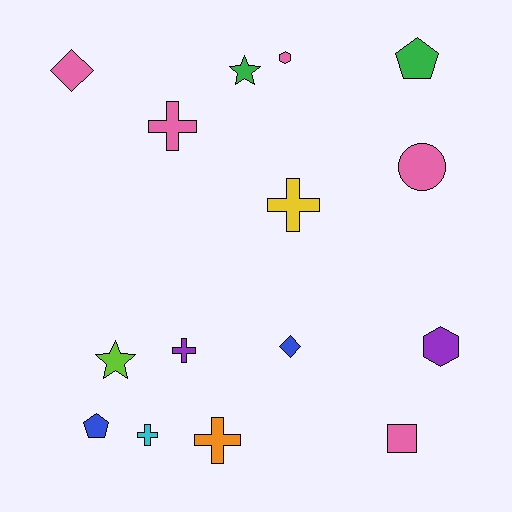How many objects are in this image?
There are 15 objects.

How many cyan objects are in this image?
There is 1 cyan object.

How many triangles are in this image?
There are no triangles.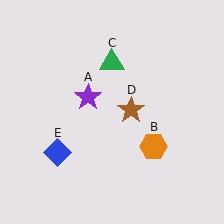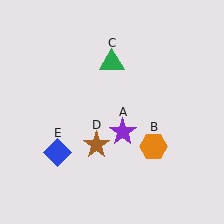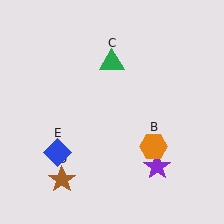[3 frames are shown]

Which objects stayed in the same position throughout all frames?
Orange hexagon (object B) and green triangle (object C) and blue diamond (object E) remained stationary.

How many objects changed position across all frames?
2 objects changed position: purple star (object A), brown star (object D).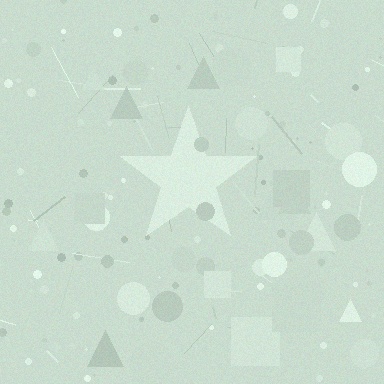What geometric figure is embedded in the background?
A star is embedded in the background.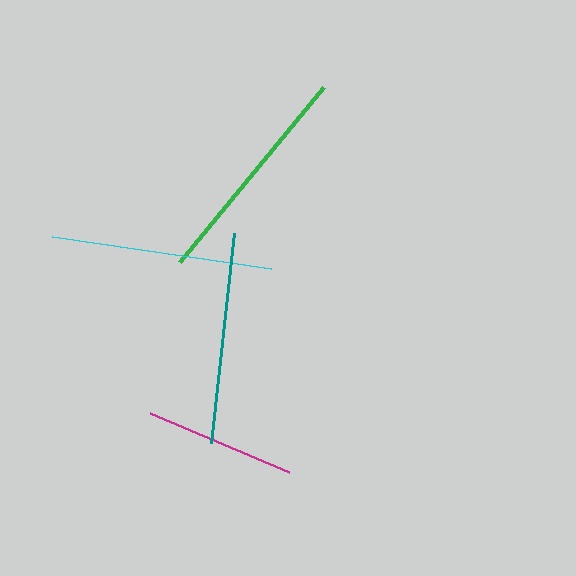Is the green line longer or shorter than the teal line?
The green line is longer than the teal line.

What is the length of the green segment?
The green segment is approximately 226 pixels long.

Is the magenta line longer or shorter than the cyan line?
The cyan line is longer than the magenta line.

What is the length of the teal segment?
The teal segment is approximately 211 pixels long.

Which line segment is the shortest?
The magenta line is the shortest at approximately 151 pixels.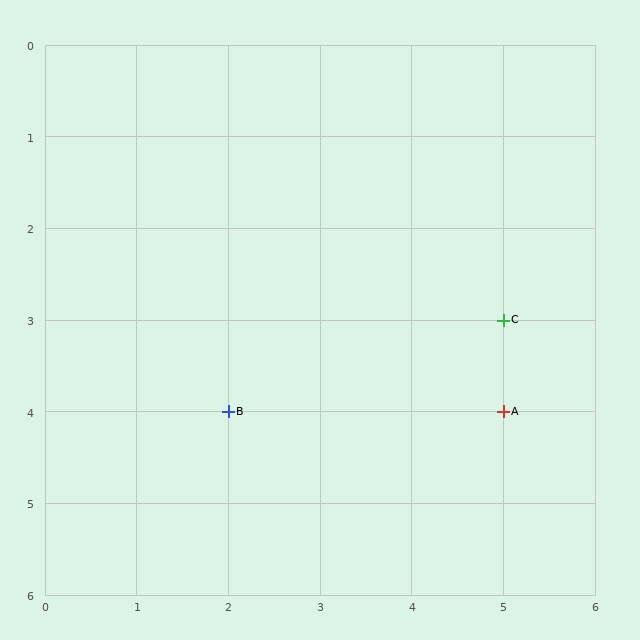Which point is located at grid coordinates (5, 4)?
Point A is at (5, 4).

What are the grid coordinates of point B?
Point B is at grid coordinates (2, 4).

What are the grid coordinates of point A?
Point A is at grid coordinates (5, 4).